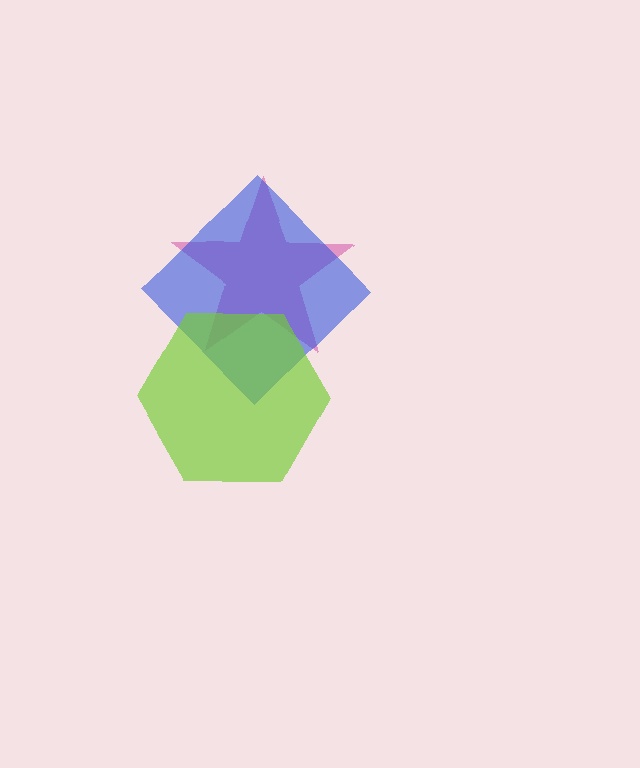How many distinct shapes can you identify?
There are 3 distinct shapes: a magenta star, a blue diamond, a lime hexagon.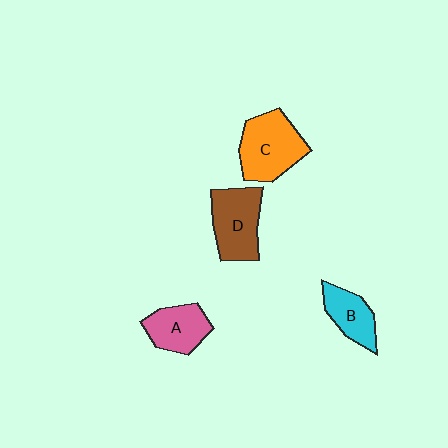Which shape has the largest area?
Shape C (orange).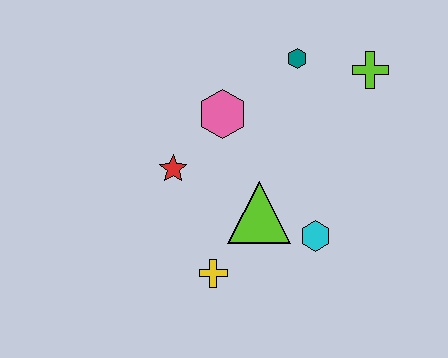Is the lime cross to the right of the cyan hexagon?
Yes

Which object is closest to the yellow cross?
The lime triangle is closest to the yellow cross.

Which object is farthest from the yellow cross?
The lime cross is farthest from the yellow cross.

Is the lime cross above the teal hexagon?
No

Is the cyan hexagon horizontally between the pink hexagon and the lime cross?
Yes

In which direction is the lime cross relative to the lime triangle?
The lime cross is above the lime triangle.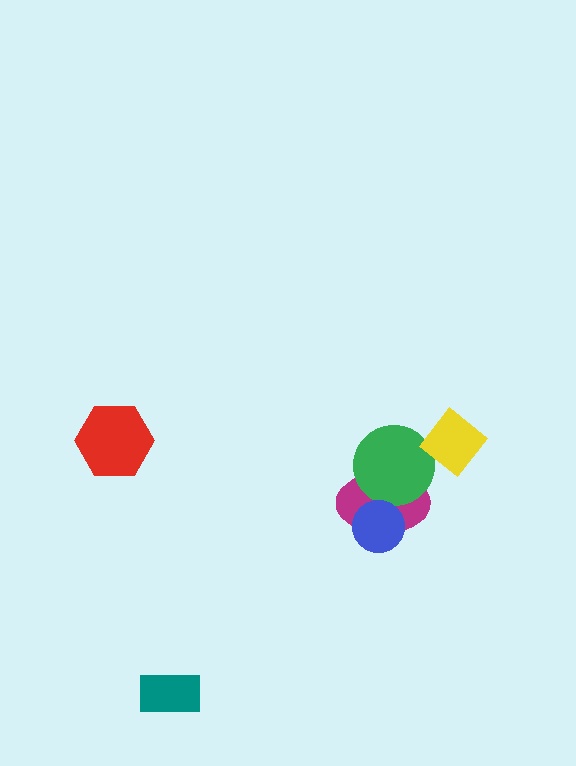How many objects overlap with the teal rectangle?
0 objects overlap with the teal rectangle.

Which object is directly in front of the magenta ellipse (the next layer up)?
The green circle is directly in front of the magenta ellipse.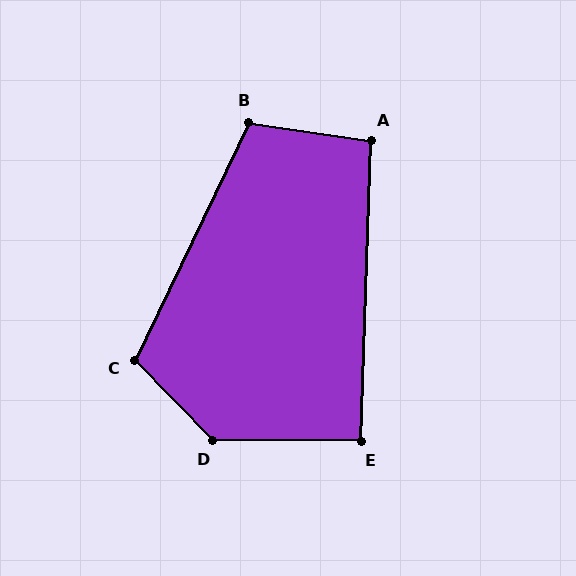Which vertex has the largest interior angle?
D, at approximately 135 degrees.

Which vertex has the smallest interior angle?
E, at approximately 92 degrees.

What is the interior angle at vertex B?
Approximately 108 degrees (obtuse).